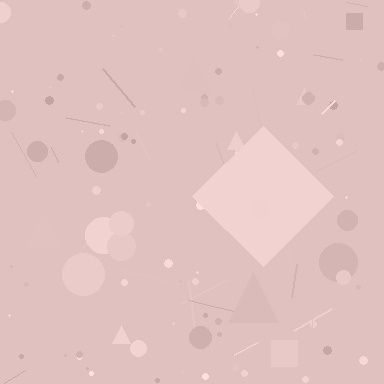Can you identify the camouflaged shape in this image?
The camouflaged shape is a diamond.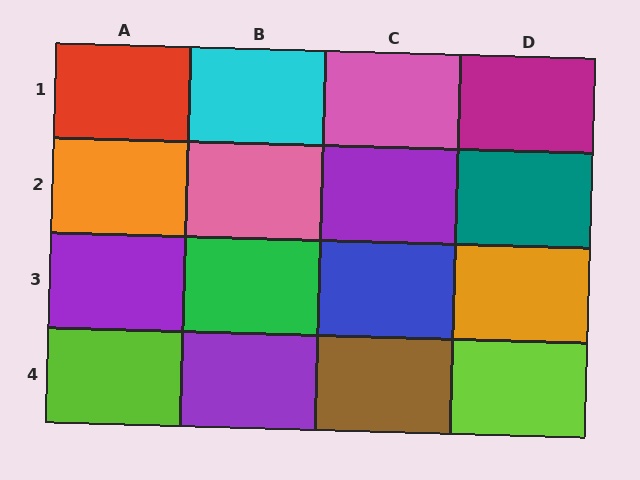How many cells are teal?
1 cell is teal.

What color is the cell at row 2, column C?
Purple.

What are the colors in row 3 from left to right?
Purple, green, blue, orange.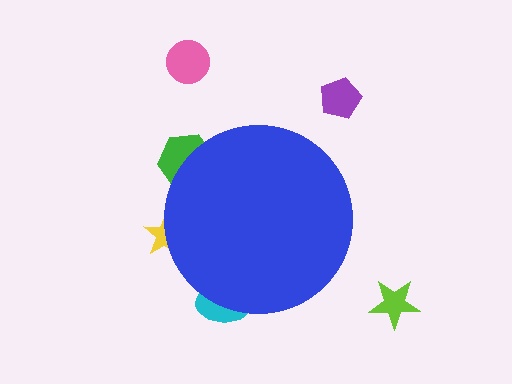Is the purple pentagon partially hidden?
No, the purple pentagon is fully visible.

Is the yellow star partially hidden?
Yes, the yellow star is partially hidden behind the blue circle.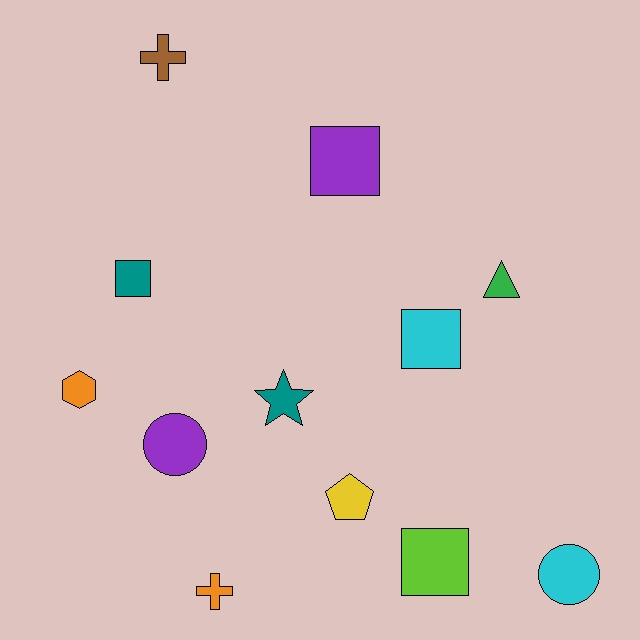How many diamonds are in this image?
There are no diamonds.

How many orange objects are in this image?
There are 2 orange objects.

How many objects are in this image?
There are 12 objects.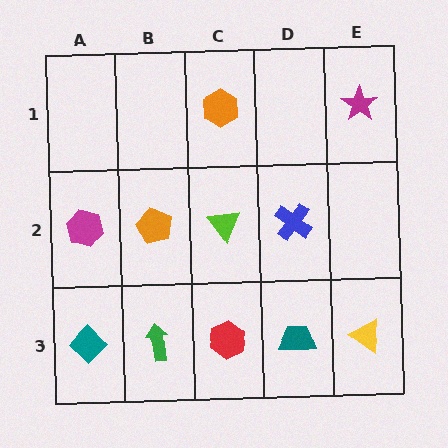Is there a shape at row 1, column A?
No, that cell is empty.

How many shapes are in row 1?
2 shapes.